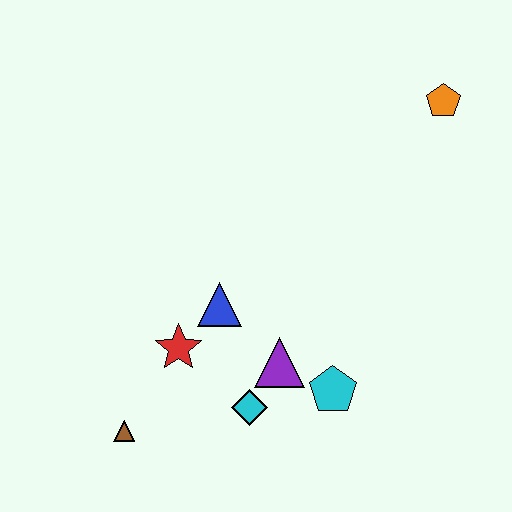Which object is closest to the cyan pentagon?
The purple triangle is closest to the cyan pentagon.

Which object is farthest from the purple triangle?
The orange pentagon is farthest from the purple triangle.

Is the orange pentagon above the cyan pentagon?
Yes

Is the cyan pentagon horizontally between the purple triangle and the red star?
No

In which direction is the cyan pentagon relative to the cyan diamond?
The cyan pentagon is to the right of the cyan diamond.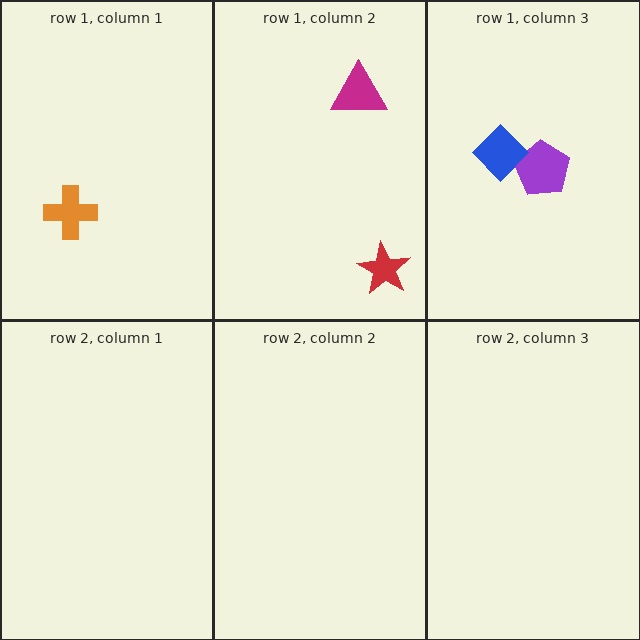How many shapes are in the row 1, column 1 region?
1.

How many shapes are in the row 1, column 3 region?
2.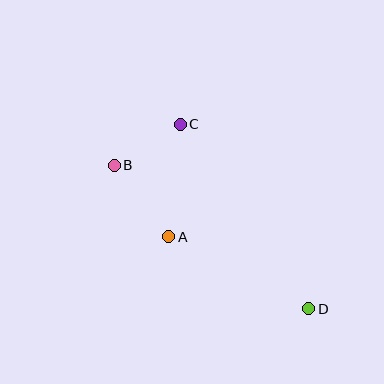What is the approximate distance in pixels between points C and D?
The distance between C and D is approximately 225 pixels.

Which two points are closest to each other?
Points B and C are closest to each other.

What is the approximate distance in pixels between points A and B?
The distance between A and B is approximately 90 pixels.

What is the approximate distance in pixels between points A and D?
The distance between A and D is approximately 157 pixels.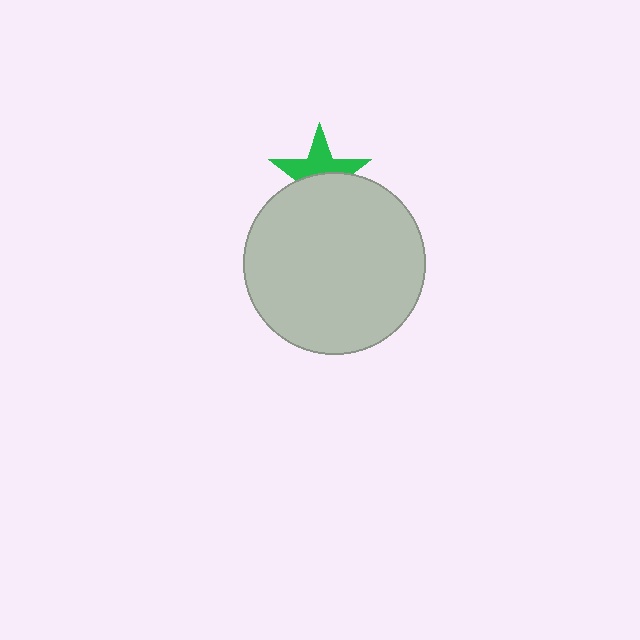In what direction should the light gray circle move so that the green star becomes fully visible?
The light gray circle should move down. That is the shortest direction to clear the overlap and leave the green star fully visible.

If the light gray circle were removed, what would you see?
You would see the complete green star.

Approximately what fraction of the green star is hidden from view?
Roughly 50% of the green star is hidden behind the light gray circle.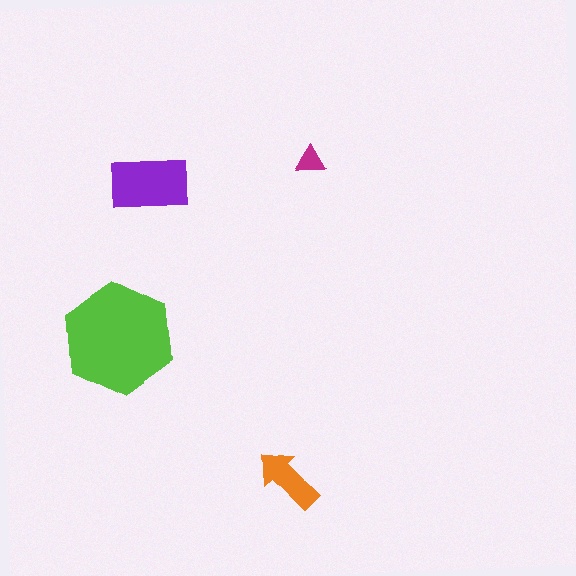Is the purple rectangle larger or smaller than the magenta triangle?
Larger.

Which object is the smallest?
The magenta triangle.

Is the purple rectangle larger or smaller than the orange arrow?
Larger.